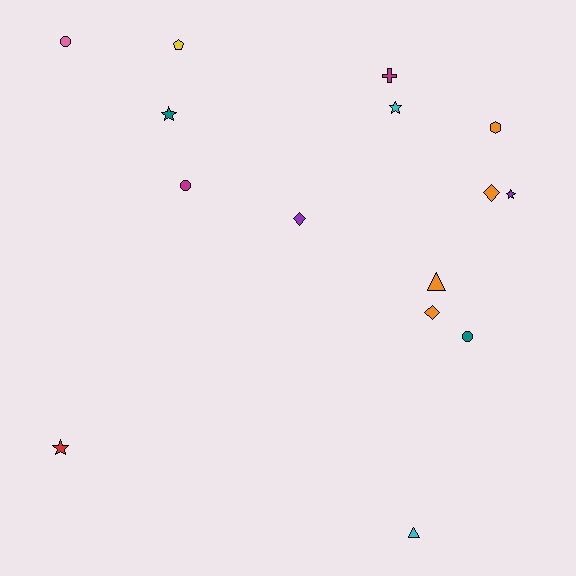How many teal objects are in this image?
There are 2 teal objects.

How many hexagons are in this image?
There is 1 hexagon.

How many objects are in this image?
There are 15 objects.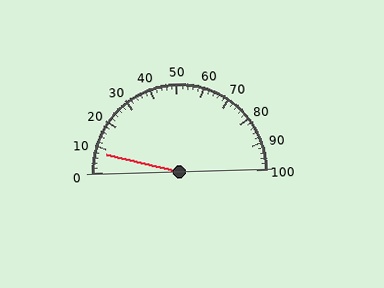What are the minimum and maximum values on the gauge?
The gauge ranges from 0 to 100.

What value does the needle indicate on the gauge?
The needle indicates approximately 8.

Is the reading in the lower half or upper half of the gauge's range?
The reading is in the lower half of the range (0 to 100).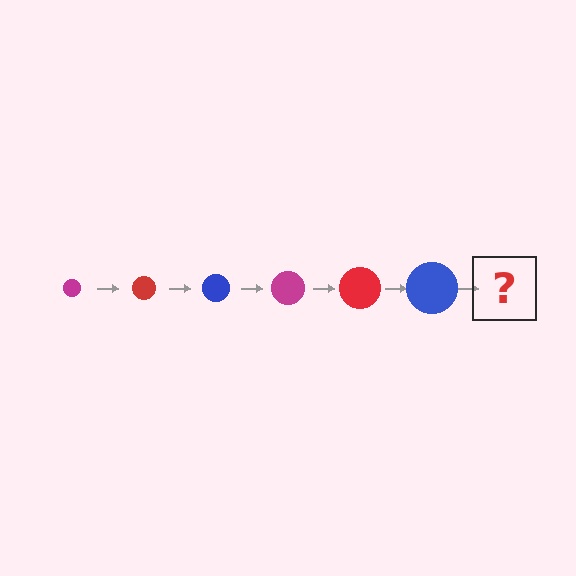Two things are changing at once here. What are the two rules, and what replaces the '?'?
The two rules are that the circle grows larger each step and the color cycles through magenta, red, and blue. The '?' should be a magenta circle, larger than the previous one.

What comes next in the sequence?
The next element should be a magenta circle, larger than the previous one.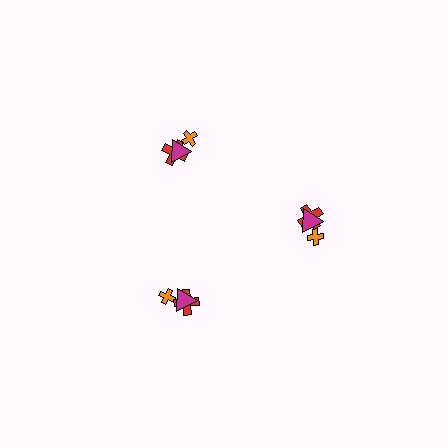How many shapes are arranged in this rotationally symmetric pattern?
There are 9 shapes, arranged in 3 groups of 3.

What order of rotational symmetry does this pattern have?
This pattern has 3-fold rotational symmetry.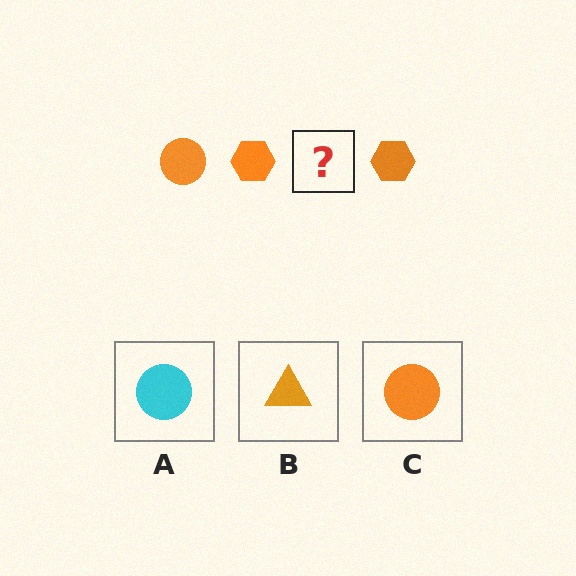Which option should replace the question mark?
Option C.